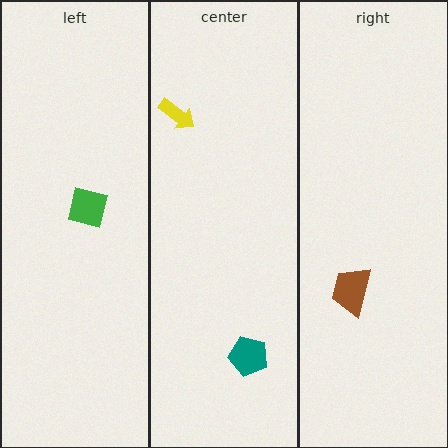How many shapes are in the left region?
1.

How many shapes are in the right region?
1.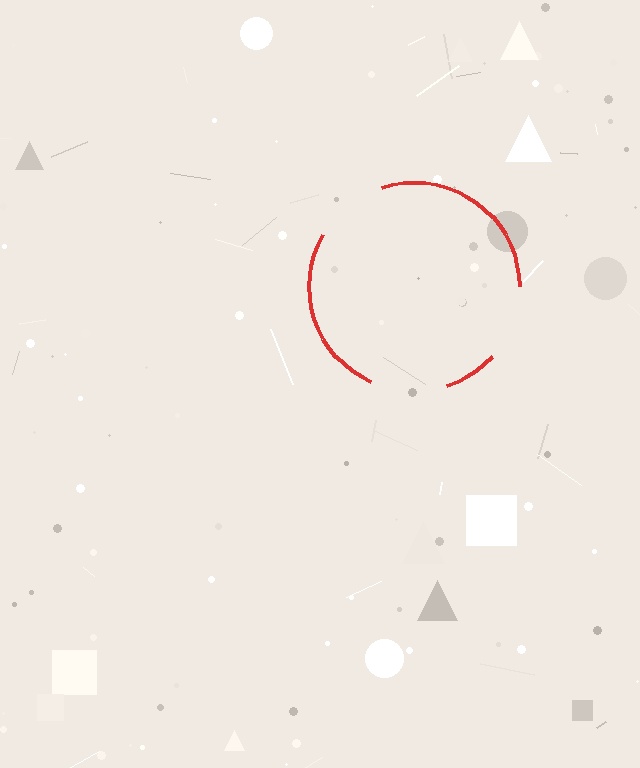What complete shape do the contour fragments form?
The contour fragments form a circle.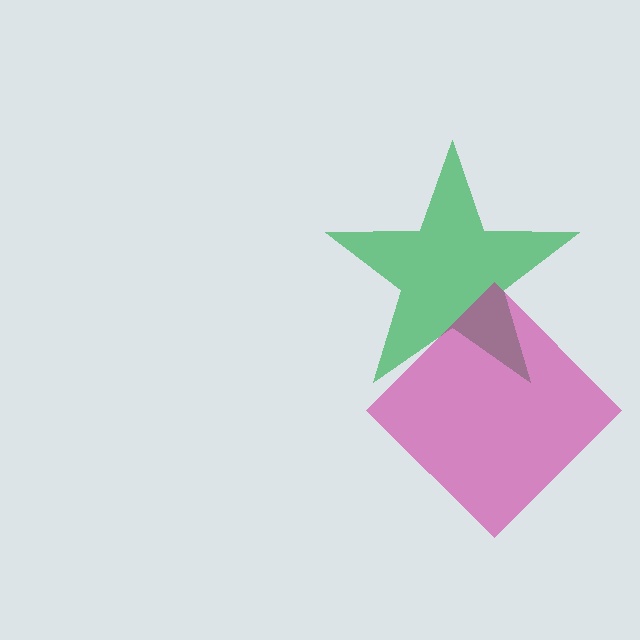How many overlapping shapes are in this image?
There are 2 overlapping shapes in the image.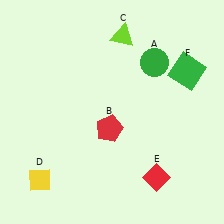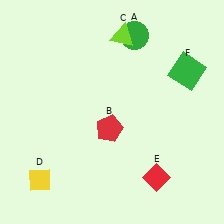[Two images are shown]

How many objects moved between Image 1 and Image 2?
1 object moved between the two images.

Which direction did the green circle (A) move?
The green circle (A) moved up.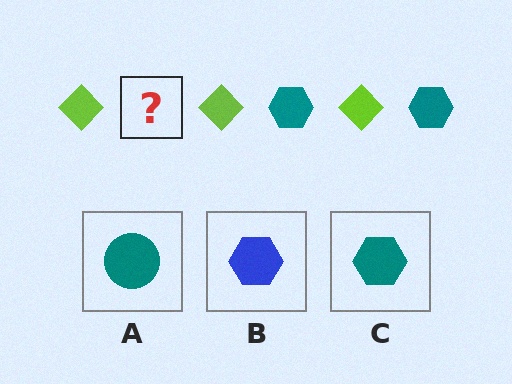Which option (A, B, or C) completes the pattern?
C.